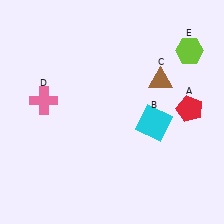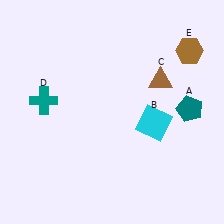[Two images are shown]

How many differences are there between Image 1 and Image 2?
There are 3 differences between the two images.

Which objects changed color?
A changed from red to teal. D changed from pink to teal. E changed from lime to brown.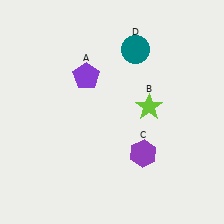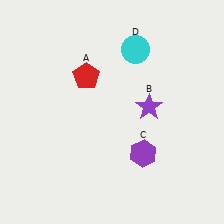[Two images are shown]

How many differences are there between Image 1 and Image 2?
There are 3 differences between the two images.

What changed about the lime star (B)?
In Image 1, B is lime. In Image 2, it changed to purple.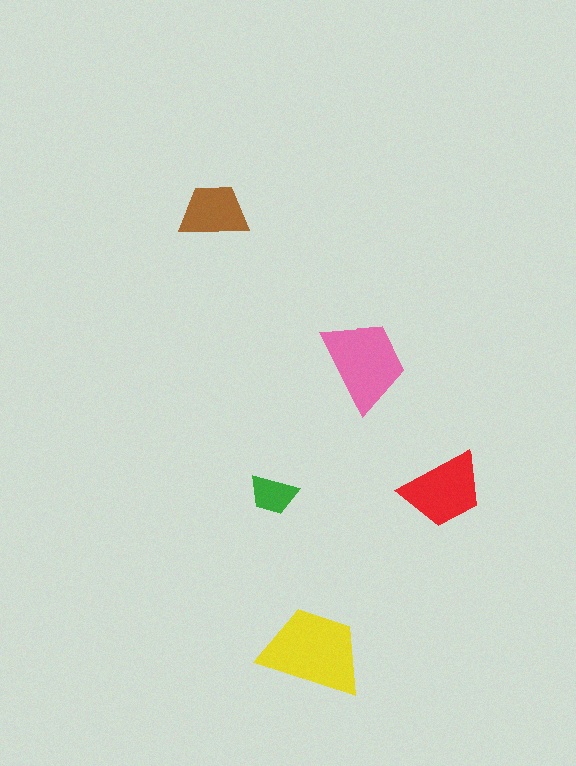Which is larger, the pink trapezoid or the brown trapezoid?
The pink one.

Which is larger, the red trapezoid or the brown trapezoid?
The red one.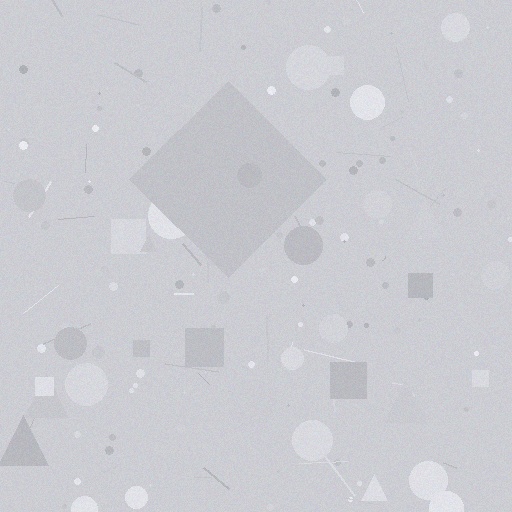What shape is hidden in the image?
A diamond is hidden in the image.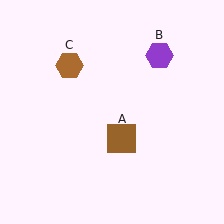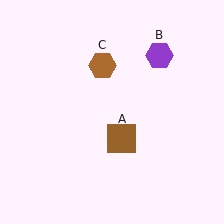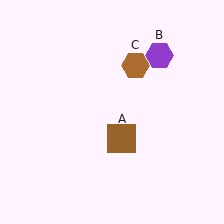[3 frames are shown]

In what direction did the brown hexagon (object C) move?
The brown hexagon (object C) moved right.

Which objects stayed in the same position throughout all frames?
Brown square (object A) and purple hexagon (object B) remained stationary.